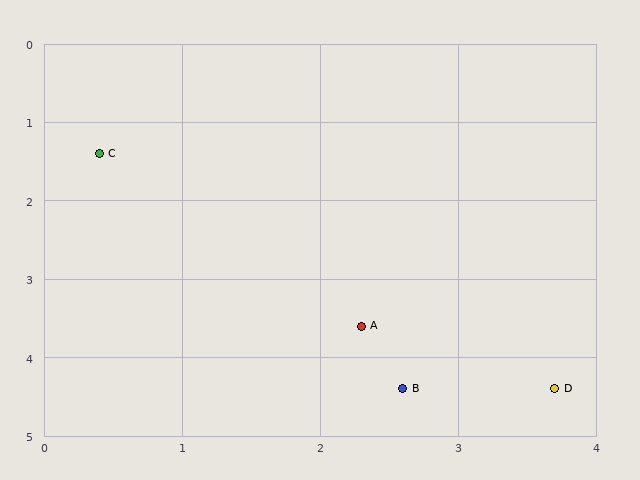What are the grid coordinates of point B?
Point B is at approximately (2.6, 4.4).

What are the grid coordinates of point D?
Point D is at approximately (3.7, 4.4).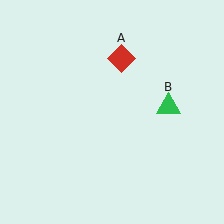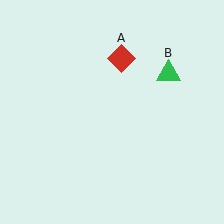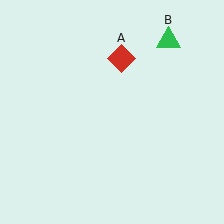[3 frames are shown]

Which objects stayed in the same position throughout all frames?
Red diamond (object A) remained stationary.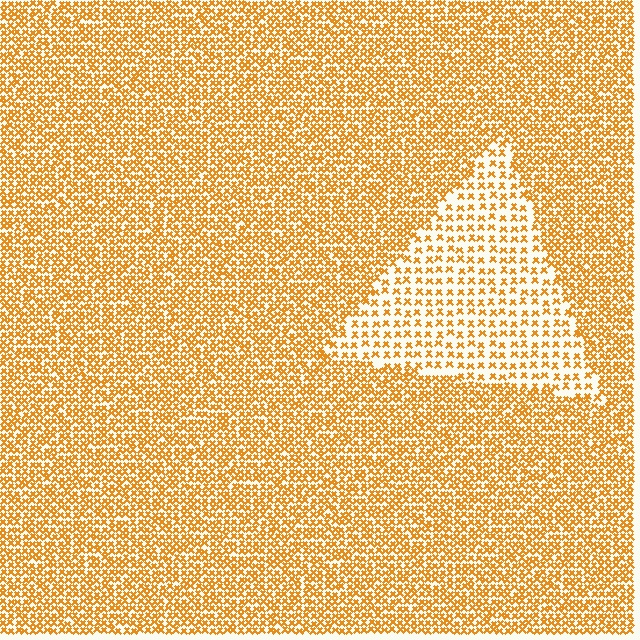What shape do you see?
I see a triangle.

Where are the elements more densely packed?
The elements are more densely packed outside the triangle boundary.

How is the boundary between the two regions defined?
The boundary is defined by a change in element density (approximately 2.2x ratio). All elements are the same color, size, and shape.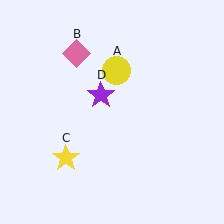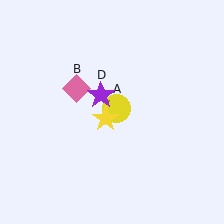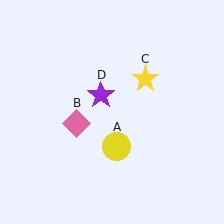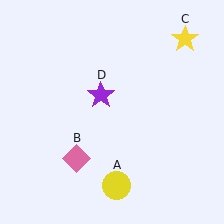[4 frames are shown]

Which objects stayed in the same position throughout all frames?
Purple star (object D) remained stationary.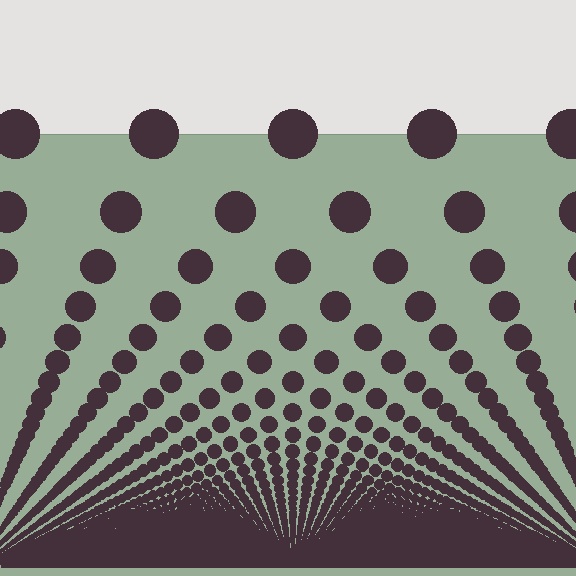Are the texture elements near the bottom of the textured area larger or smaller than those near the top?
Smaller. The gradient is inverted — elements near the bottom are smaller and denser.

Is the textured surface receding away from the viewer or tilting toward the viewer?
The surface appears to tilt toward the viewer. Texture elements get larger and sparser toward the top.